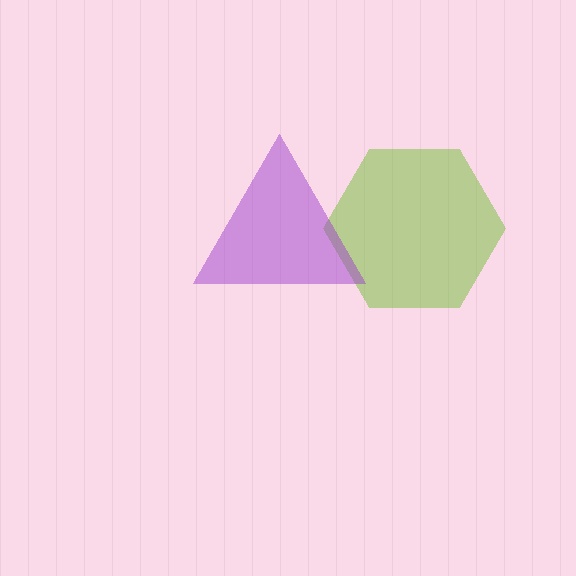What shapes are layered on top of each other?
The layered shapes are: a lime hexagon, a purple triangle.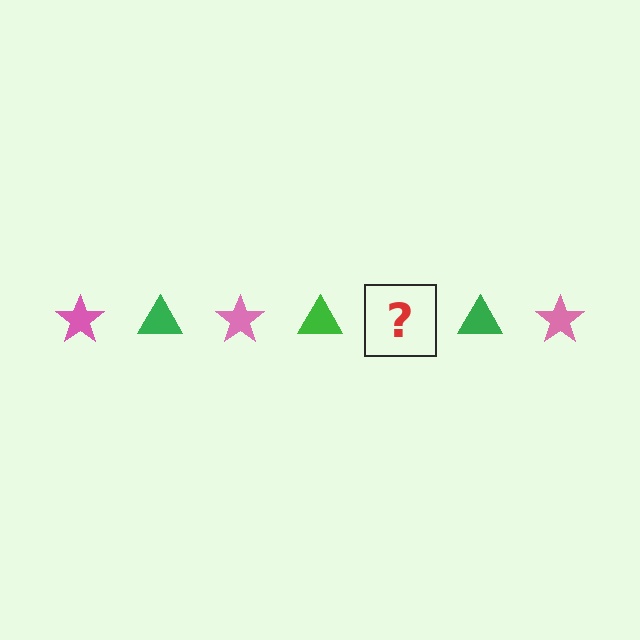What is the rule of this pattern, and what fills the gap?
The rule is that the pattern alternates between pink star and green triangle. The gap should be filled with a pink star.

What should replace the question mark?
The question mark should be replaced with a pink star.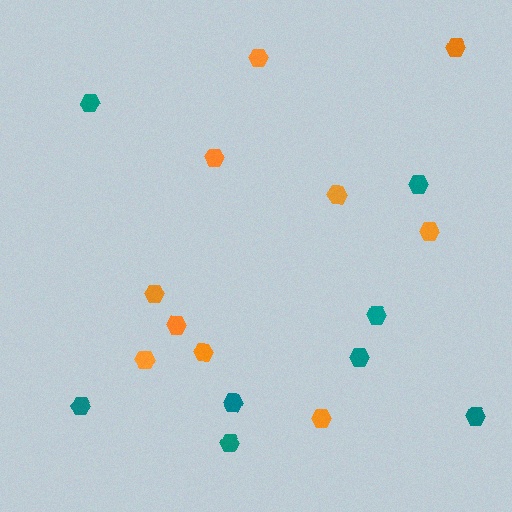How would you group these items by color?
There are 2 groups: one group of teal hexagons (8) and one group of orange hexagons (10).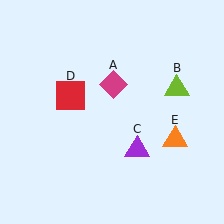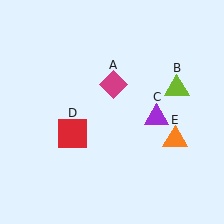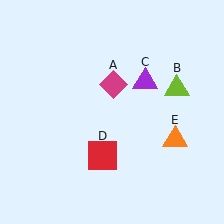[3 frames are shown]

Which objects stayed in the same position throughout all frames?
Magenta diamond (object A) and lime triangle (object B) and orange triangle (object E) remained stationary.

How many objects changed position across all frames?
2 objects changed position: purple triangle (object C), red square (object D).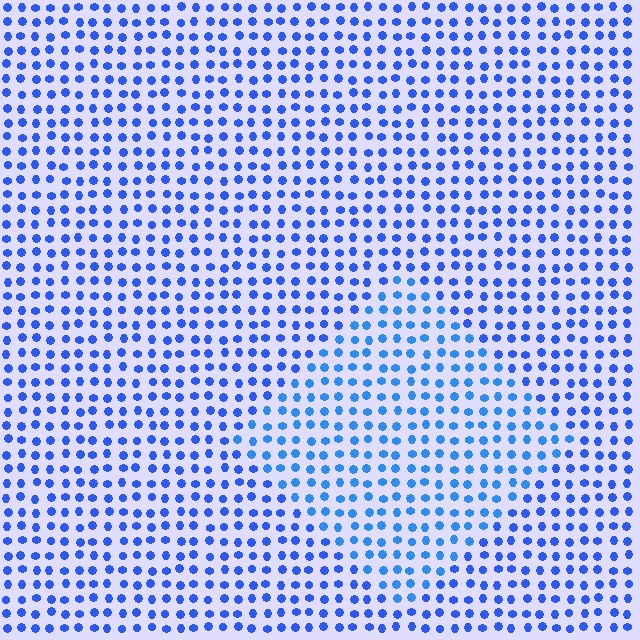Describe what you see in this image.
The image is filled with small blue elements in a uniform arrangement. A diamond-shaped region is visible where the elements are tinted to a slightly different hue, forming a subtle color boundary.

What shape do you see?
I see a diamond.